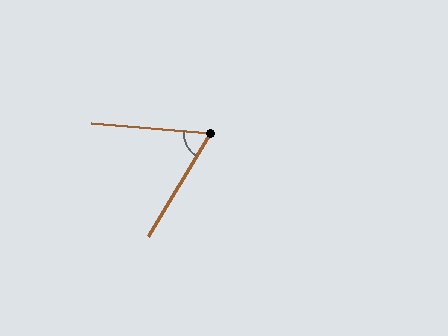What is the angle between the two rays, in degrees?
Approximately 64 degrees.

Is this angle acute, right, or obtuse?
It is acute.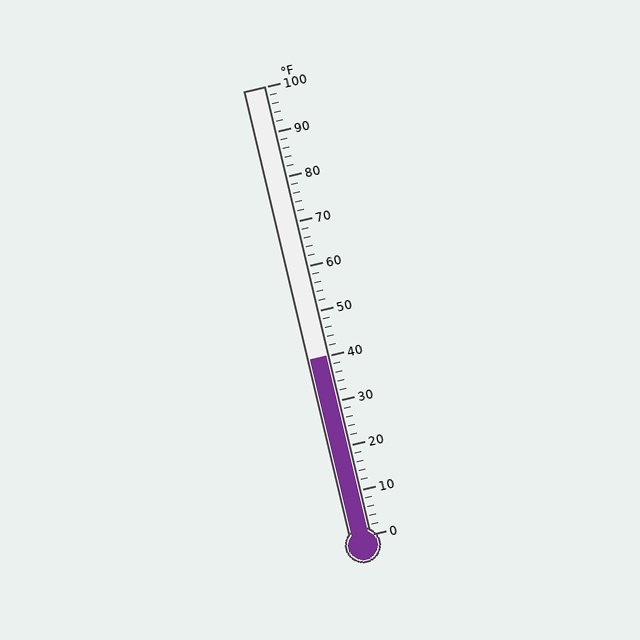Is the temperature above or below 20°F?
The temperature is above 20°F.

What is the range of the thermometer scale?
The thermometer scale ranges from 0°F to 100°F.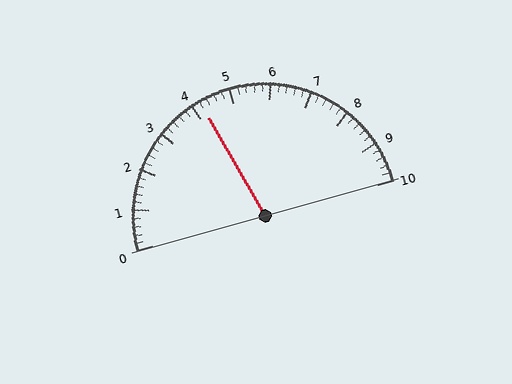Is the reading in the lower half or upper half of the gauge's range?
The reading is in the lower half of the range (0 to 10).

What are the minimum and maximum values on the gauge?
The gauge ranges from 0 to 10.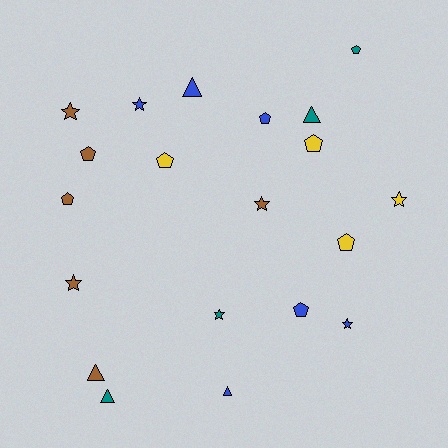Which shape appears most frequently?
Pentagon, with 8 objects.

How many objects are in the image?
There are 20 objects.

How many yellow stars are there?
There is 1 yellow star.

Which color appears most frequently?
Brown, with 6 objects.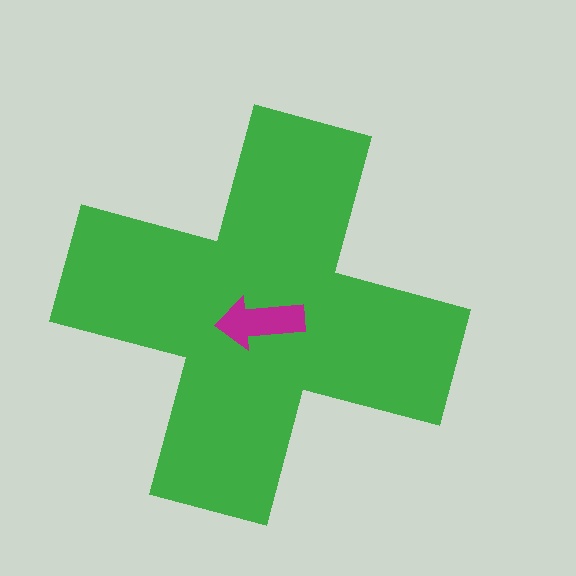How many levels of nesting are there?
2.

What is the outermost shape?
The green cross.